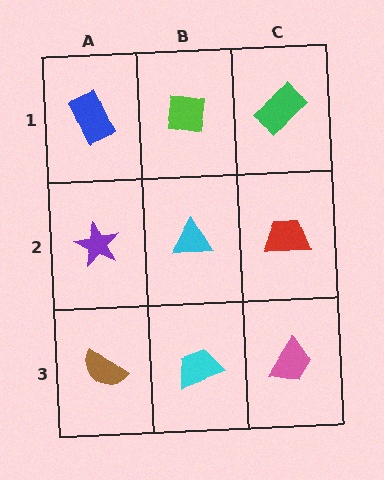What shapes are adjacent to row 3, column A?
A purple star (row 2, column A), a cyan trapezoid (row 3, column B).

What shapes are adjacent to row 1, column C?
A red trapezoid (row 2, column C), a lime square (row 1, column B).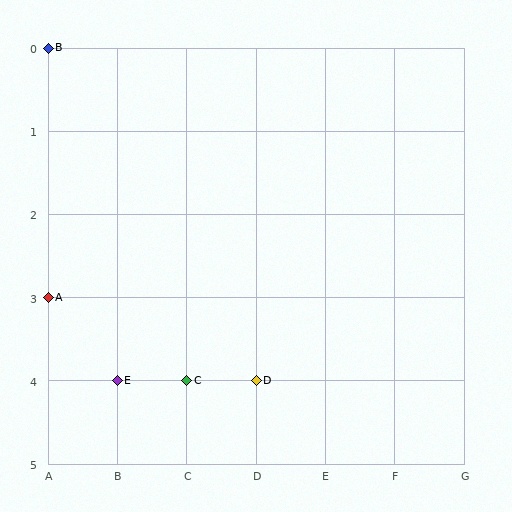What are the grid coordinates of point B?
Point B is at grid coordinates (A, 0).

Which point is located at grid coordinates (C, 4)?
Point C is at (C, 4).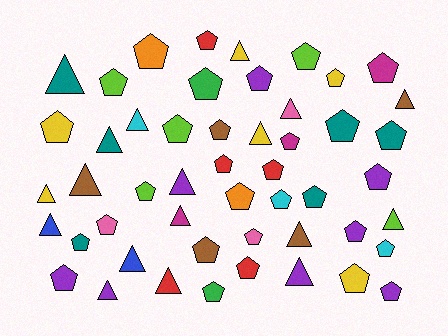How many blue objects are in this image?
There are 2 blue objects.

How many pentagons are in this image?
There are 32 pentagons.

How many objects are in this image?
There are 50 objects.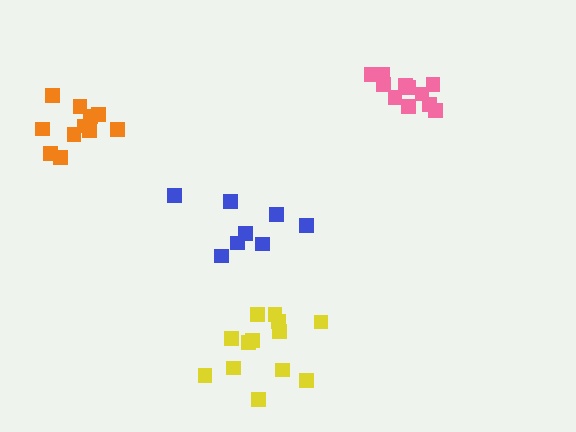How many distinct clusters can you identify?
There are 4 distinct clusters.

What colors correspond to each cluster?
The clusters are colored: blue, orange, pink, yellow.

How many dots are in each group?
Group 1: 8 dots, Group 2: 12 dots, Group 3: 11 dots, Group 4: 13 dots (44 total).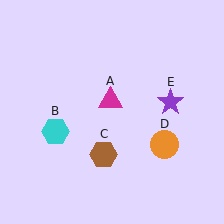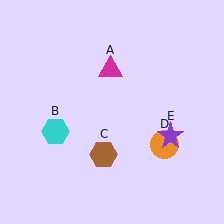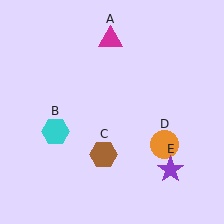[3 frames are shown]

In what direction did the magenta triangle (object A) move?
The magenta triangle (object A) moved up.